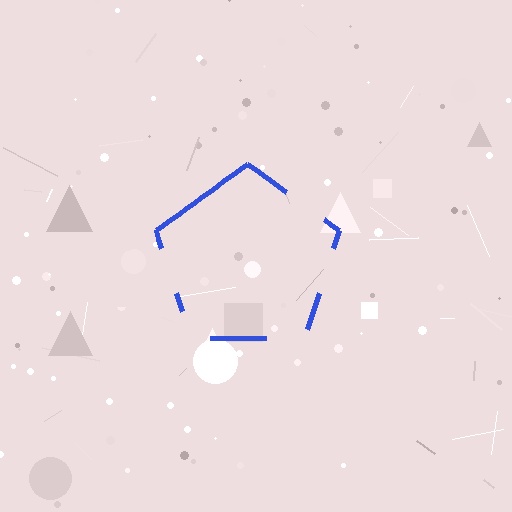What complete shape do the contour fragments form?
The contour fragments form a pentagon.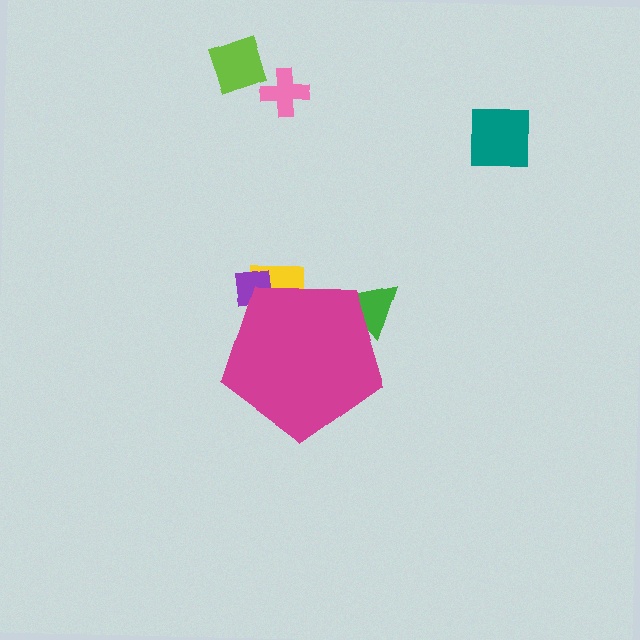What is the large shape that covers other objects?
A magenta pentagon.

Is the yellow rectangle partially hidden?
Yes, the yellow rectangle is partially hidden behind the magenta pentagon.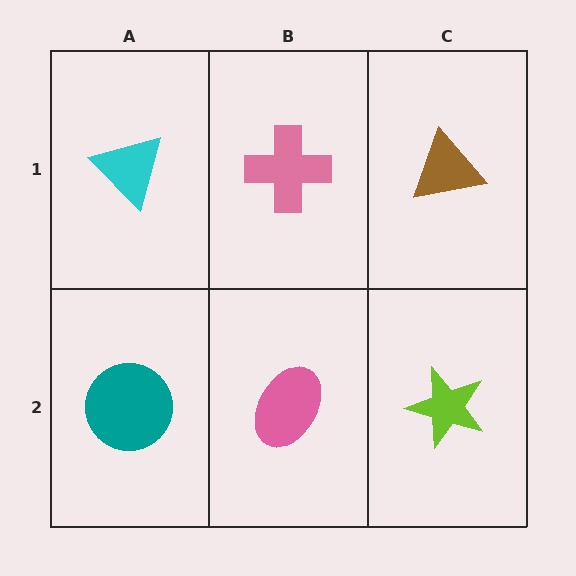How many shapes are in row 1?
3 shapes.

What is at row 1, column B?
A pink cross.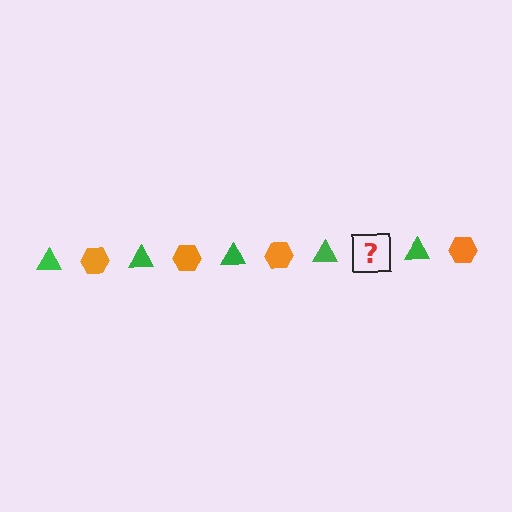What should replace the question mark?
The question mark should be replaced with an orange hexagon.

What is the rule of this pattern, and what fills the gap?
The rule is that the pattern alternates between green triangle and orange hexagon. The gap should be filled with an orange hexagon.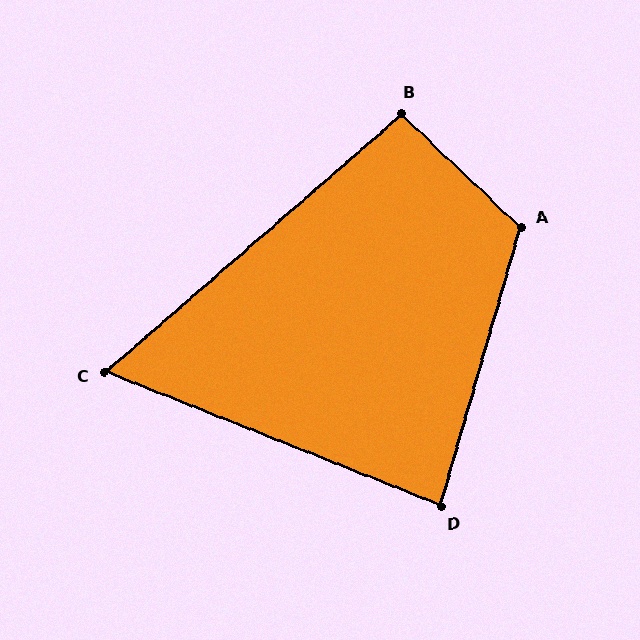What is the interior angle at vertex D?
Approximately 85 degrees (acute).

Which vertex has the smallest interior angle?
C, at approximately 63 degrees.